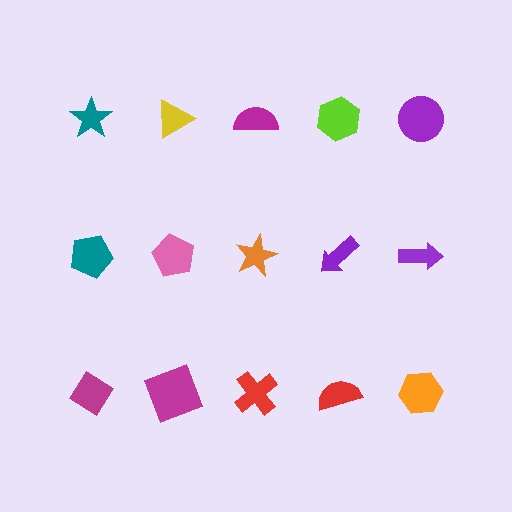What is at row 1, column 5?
A purple circle.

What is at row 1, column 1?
A teal star.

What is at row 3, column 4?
A red semicircle.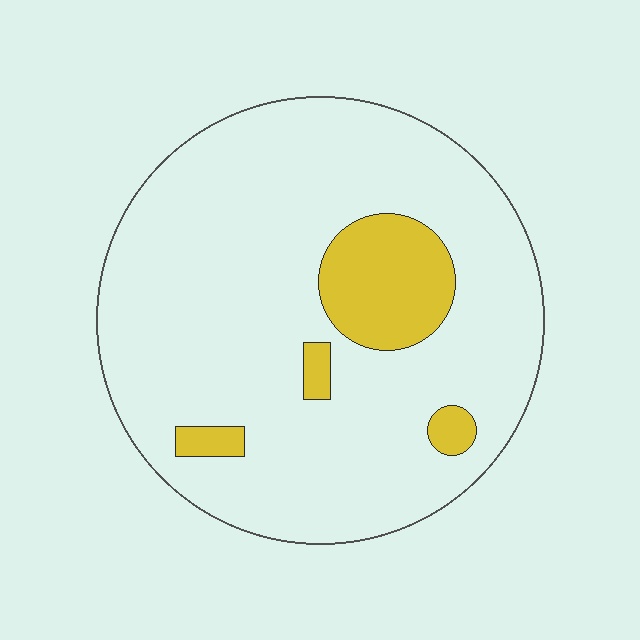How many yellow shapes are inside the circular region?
4.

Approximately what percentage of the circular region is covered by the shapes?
Approximately 15%.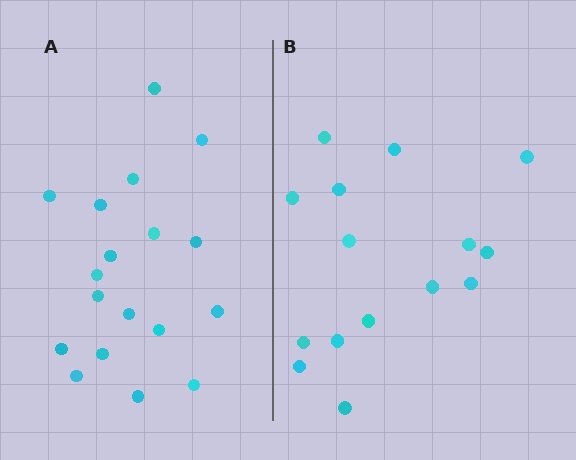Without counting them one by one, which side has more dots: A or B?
Region A (the left region) has more dots.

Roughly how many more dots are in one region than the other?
Region A has just a few more — roughly 2 or 3 more dots than region B.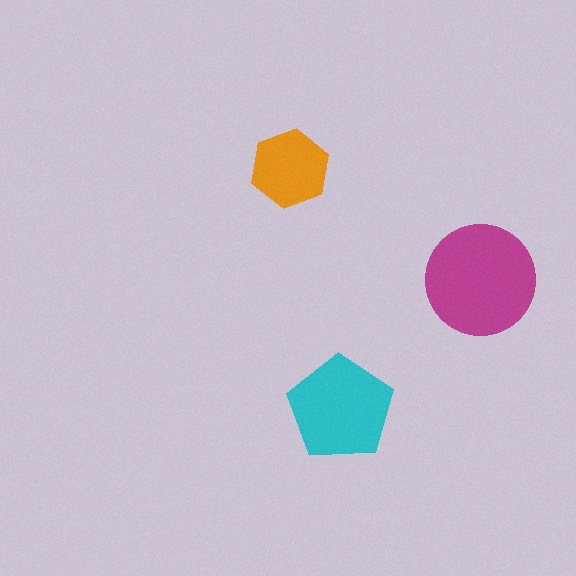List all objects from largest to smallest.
The magenta circle, the cyan pentagon, the orange hexagon.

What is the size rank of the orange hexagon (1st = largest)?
3rd.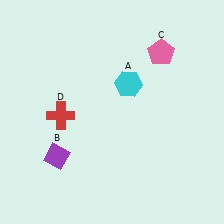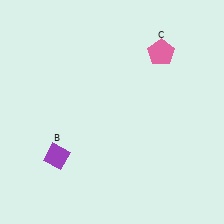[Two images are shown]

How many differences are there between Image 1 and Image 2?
There are 2 differences between the two images.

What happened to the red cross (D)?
The red cross (D) was removed in Image 2. It was in the bottom-left area of Image 1.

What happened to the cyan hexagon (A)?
The cyan hexagon (A) was removed in Image 2. It was in the top-right area of Image 1.